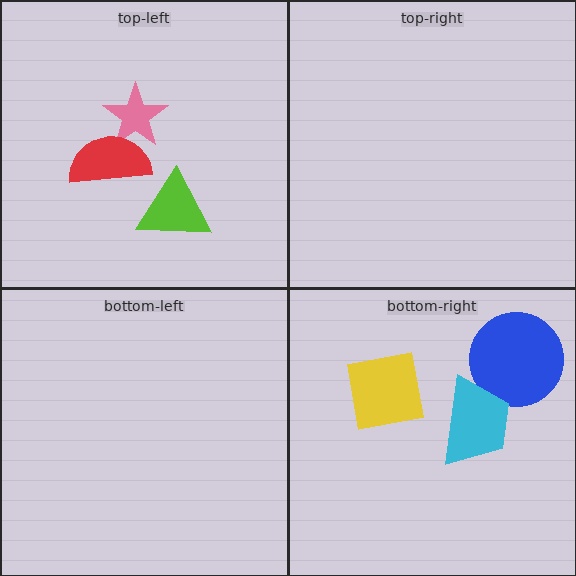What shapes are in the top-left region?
The pink star, the lime triangle, the red semicircle.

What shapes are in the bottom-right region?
The yellow square, the blue circle, the cyan trapezoid.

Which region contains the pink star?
The top-left region.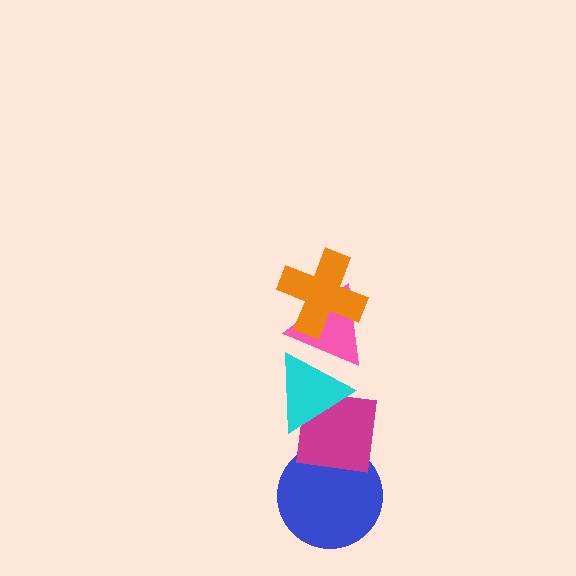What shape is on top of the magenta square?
The cyan triangle is on top of the magenta square.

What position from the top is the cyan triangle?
The cyan triangle is 3rd from the top.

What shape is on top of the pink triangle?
The orange cross is on top of the pink triangle.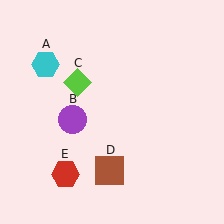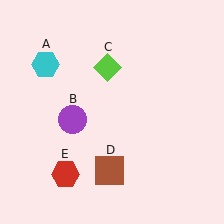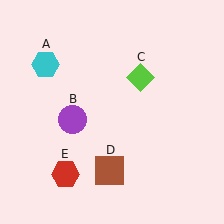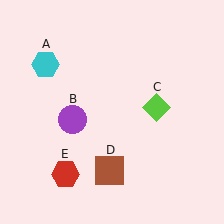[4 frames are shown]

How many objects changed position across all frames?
1 object changed position: lime diamond (object C).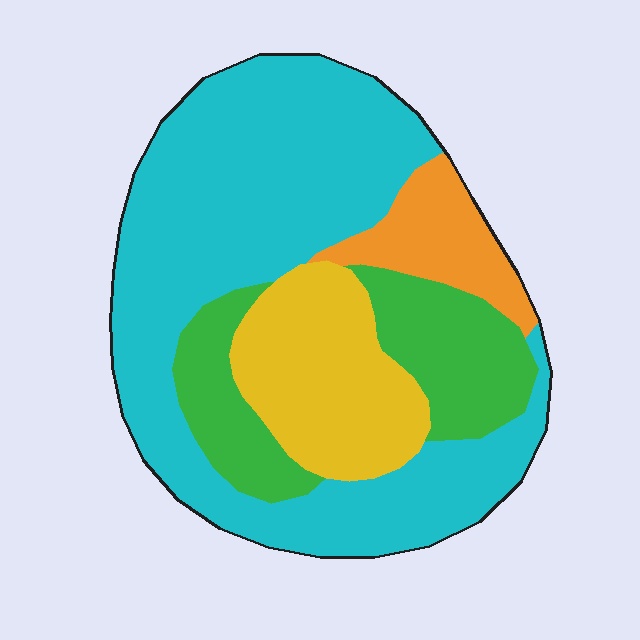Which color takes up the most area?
Cyan, at roughly 55%.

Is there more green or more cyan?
Cyan.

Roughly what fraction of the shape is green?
Green covers roughly 20% of the shape.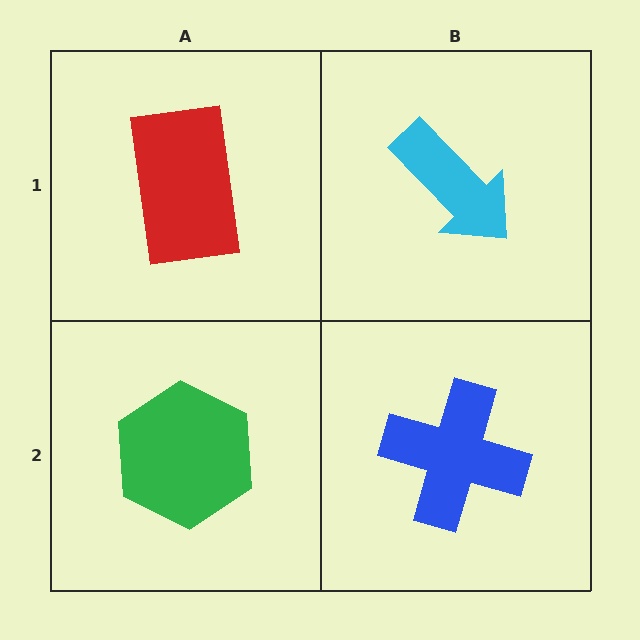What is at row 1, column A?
A red rectangle.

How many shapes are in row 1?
2 shapes.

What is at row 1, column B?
A cyan arrow.